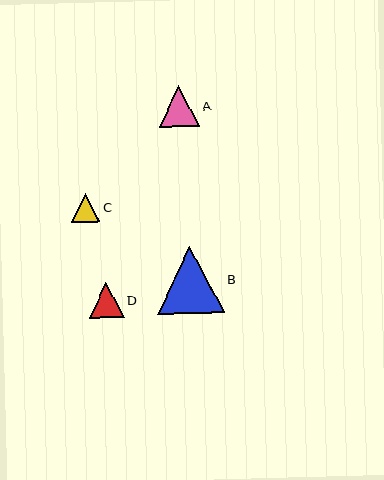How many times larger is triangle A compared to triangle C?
Triangle A is approximately 1.4 times the size of triangle C.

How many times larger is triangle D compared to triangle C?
Triangle D is approximately 1.2 times the size of triangle C.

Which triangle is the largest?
Triangle B is the largest with a size of approximately 67 pixels.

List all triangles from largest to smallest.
From largest to smallest: B, A, D, C.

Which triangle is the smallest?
Triangle C is the smallest with a size of approximately 29 pixels.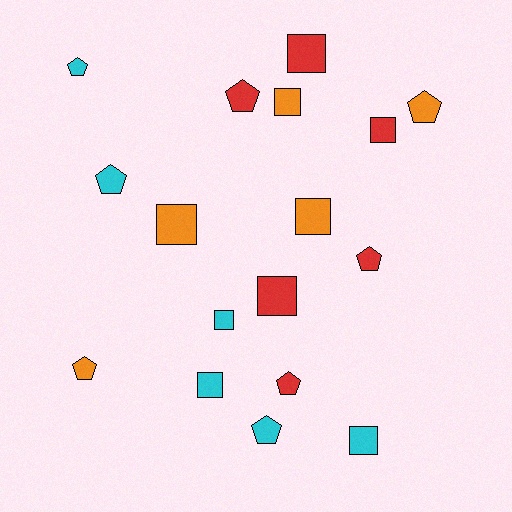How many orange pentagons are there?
There are 2 orange pentagons.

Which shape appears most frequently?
Square, with 9 objects.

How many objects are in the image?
There are 17 objects.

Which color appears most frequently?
Red, with 6 objects.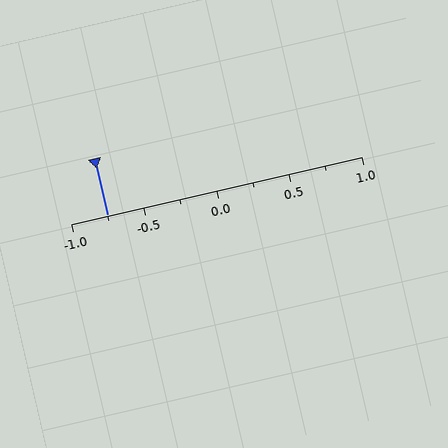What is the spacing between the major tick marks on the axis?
The major ticks are spaced 0.5 apart.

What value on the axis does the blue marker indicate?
The marker indicates approximately -0.75.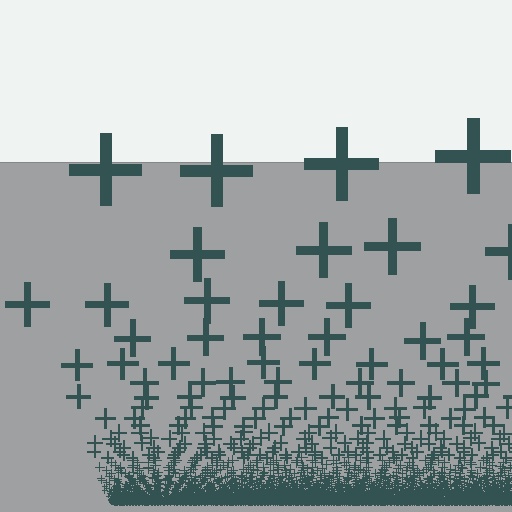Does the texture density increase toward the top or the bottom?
Density increases toward the bottom.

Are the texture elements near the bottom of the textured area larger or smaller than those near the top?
Smaller. The gradient is inverted — elements near the bottom are smaller and denser.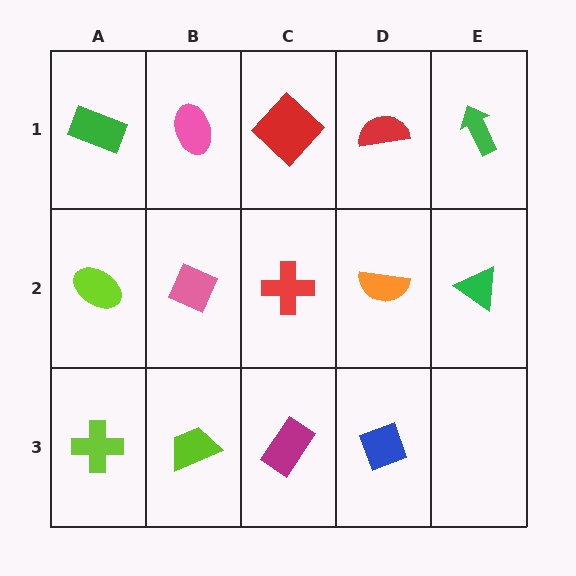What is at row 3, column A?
A lime cross.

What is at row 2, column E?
A green triangle.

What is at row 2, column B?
A pink diamond.